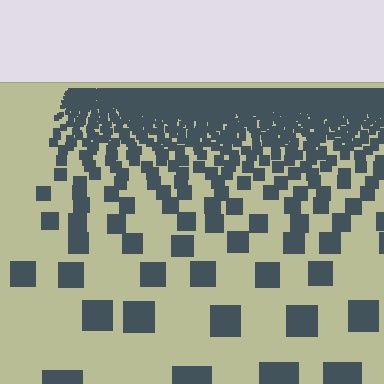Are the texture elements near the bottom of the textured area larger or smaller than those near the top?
Larger. Near the bottom, elements are closer to the viewer and appear at a bigger on-screen size.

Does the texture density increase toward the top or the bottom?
Density increases toward the top.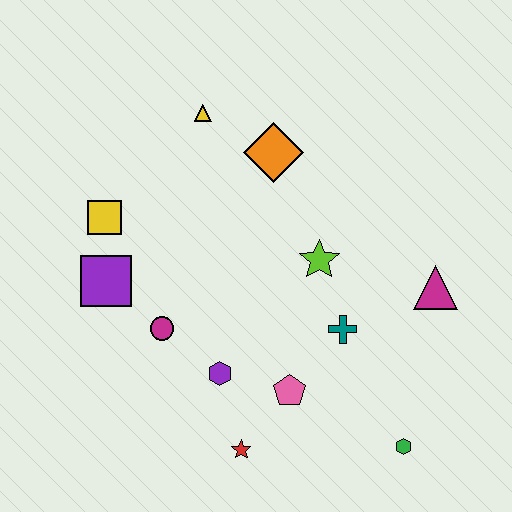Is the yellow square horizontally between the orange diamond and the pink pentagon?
No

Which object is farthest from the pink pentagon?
The yellow triangle is farthest from the pink pentagon.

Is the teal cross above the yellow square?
No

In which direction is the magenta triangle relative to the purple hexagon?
The magenta triangle is to the right of the purple hexagon.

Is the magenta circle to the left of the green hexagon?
Yes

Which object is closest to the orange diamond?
The yellow triangle is closest to the orange diamond.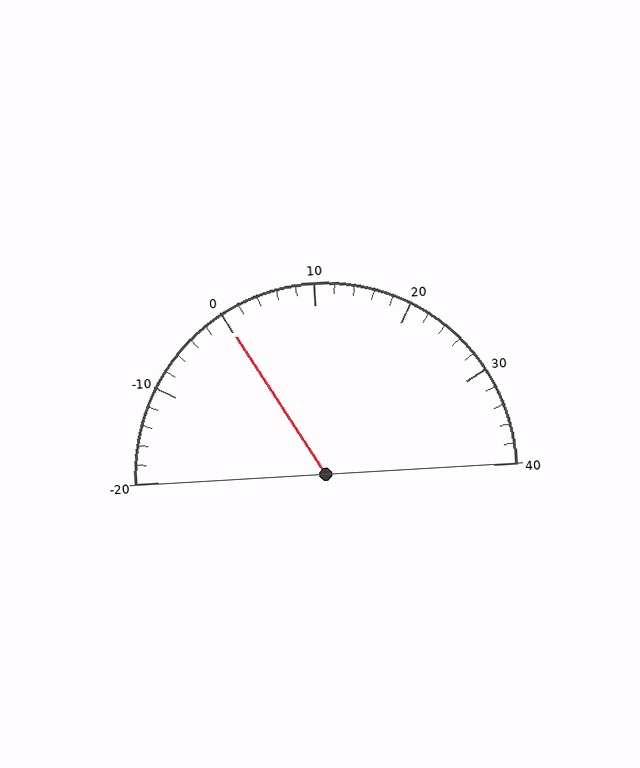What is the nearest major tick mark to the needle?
The nearest major tick mark is 0.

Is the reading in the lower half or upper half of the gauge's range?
The reading is in the lower half of the range (-20 to 40).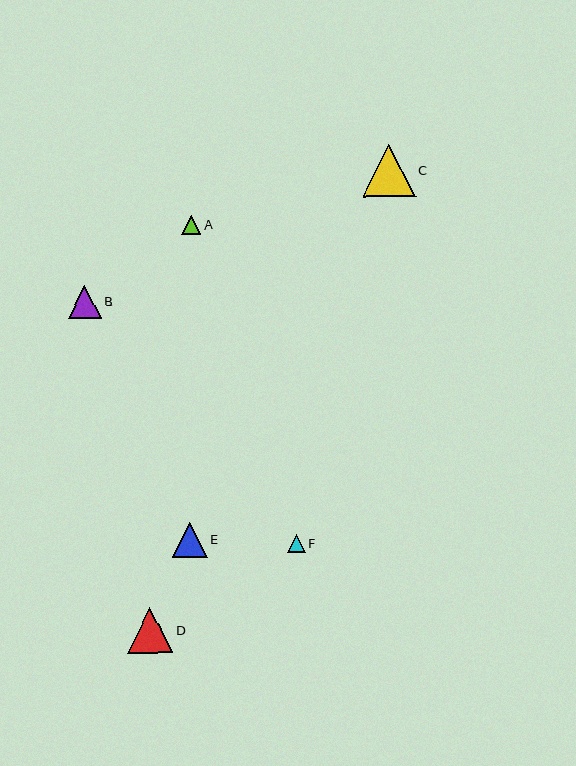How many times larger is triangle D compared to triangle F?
Triangle D is approximately 2.5 times the size of triangle F.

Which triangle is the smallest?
Triangle F is the smallest with a size of approximately 18 pixels.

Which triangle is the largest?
Triangle C is the largest with a size of approximately 52 pixels.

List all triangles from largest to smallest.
From largest to smallest: C, D, E, B, A, F.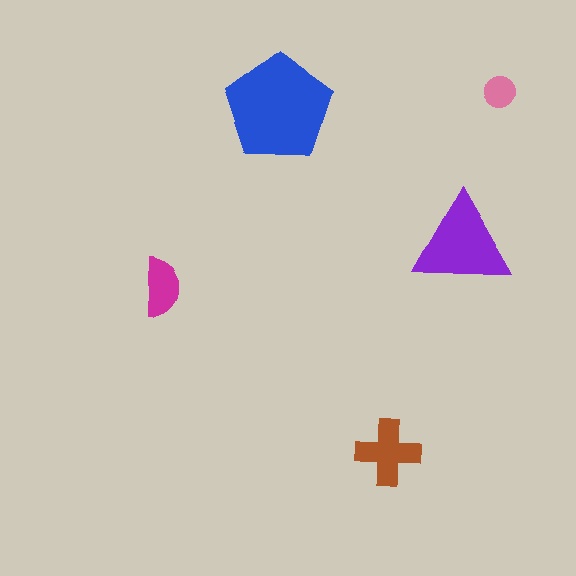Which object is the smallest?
The pink circle.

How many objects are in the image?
There are 5 objects in the image.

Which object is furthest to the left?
The magenta semicircle is leftmost.